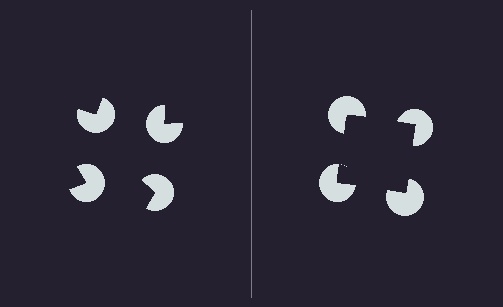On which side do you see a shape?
An illusory square appears on the right side. On the left side the wedge cuts are rotated, so no coherent shape forms.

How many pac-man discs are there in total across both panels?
8 — 4 on each side.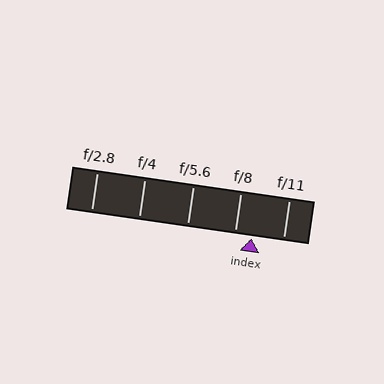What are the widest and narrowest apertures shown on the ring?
The widest aperture shown is f/2.8 and the narrowest is f/11.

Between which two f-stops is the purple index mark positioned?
The index mark is between f/8 and f/11.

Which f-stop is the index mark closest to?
The index mark is closest to f/8.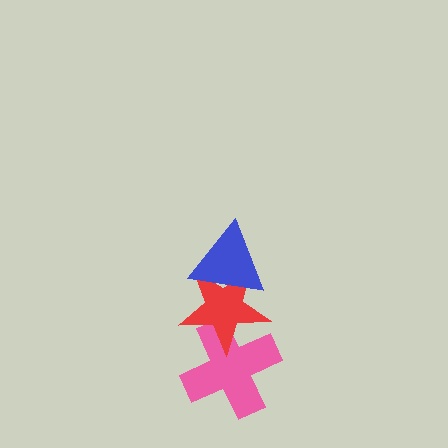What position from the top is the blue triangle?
The blue triangle is 1st from the top.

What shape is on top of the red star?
The blue triangle is on top of the red star.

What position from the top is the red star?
The red star is 2nd from the top.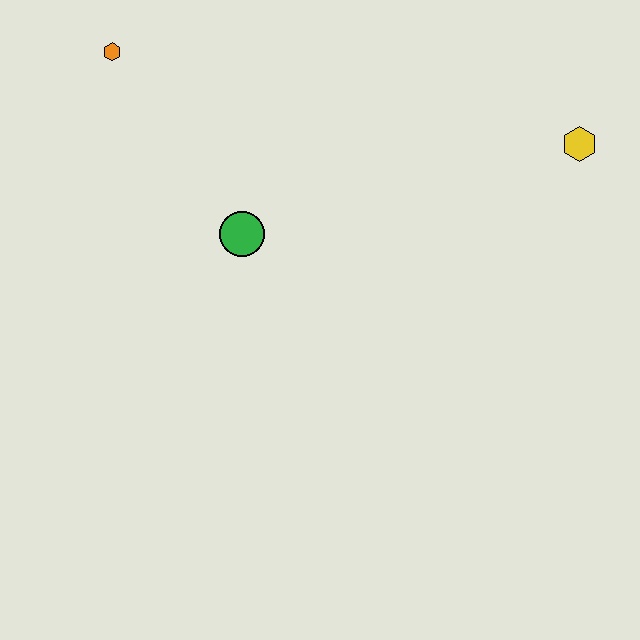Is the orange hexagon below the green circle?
No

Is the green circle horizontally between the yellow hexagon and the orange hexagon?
Yes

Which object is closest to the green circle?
The orange hexagon is closest to the green circle.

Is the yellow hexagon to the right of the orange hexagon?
Yes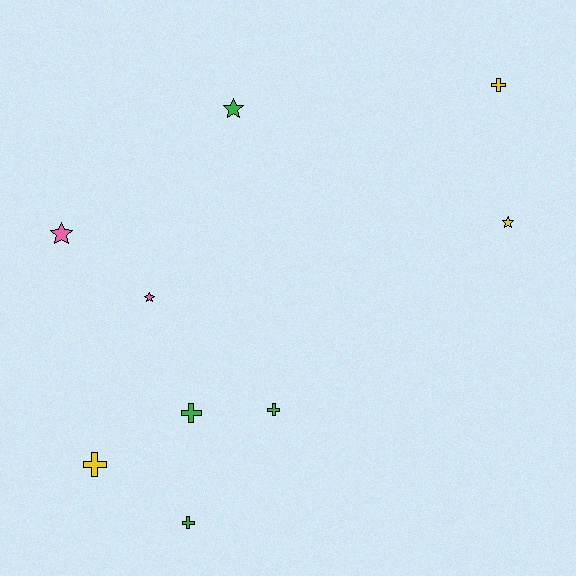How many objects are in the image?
There are 9 objects.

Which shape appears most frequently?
Cross, with 5 objects.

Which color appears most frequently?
Green, with 4 objects.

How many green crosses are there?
There are 3 green crosses.